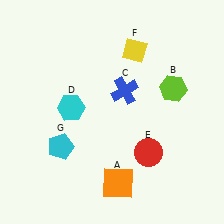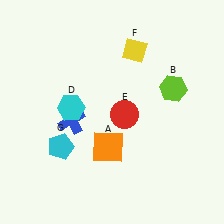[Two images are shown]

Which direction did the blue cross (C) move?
The blue cross (C) moved left.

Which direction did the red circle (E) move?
The red circle (E) moved up.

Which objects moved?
The objects that moved are: the orange square (A), the blue cross (C), the red circle (E).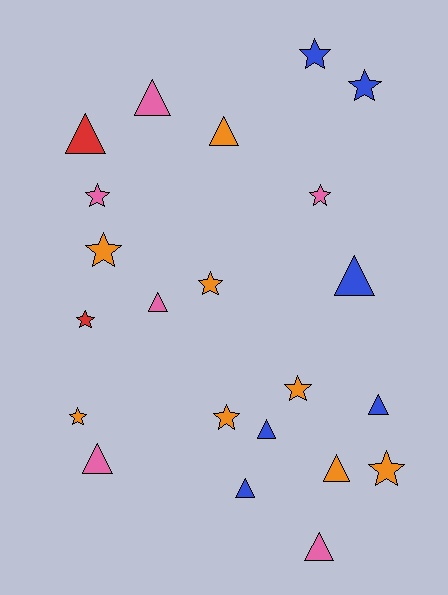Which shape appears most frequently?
Triangle, with 11 objects.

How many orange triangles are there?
There are 2 orange triangles.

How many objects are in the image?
There are 22 objects.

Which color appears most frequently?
Orange, with 8 objects.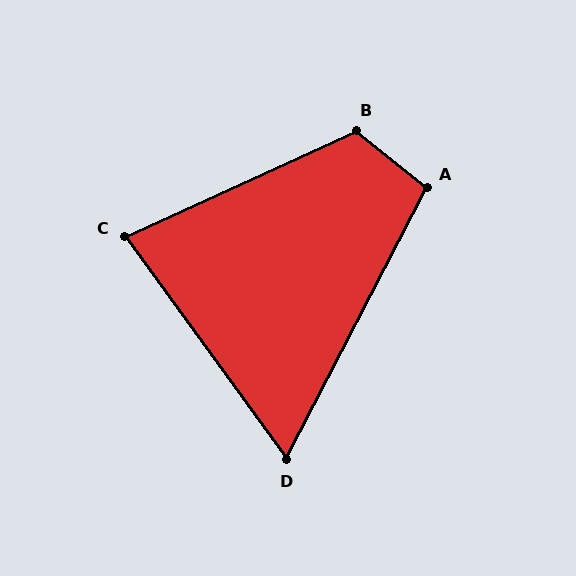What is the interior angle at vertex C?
Approximately 78 degrees (acute).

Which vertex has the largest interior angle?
B, at approximately 117 degrees.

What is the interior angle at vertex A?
Approximately 102 degrees (obtuse).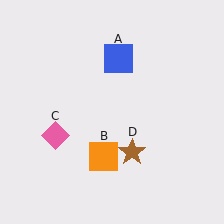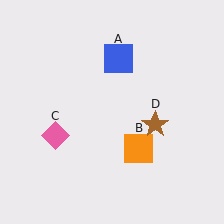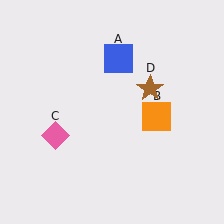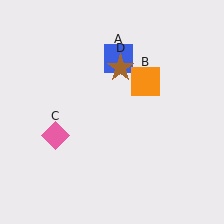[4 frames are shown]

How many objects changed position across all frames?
2 objects changed position: orange square (object B), brown star (object D).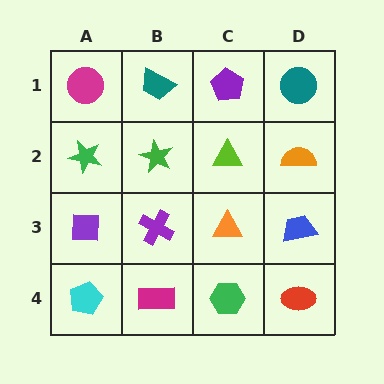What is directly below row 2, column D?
A blue trapezoid.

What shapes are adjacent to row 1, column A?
A green star (row 2, column A), a teal trapezoid (row 1, column B).